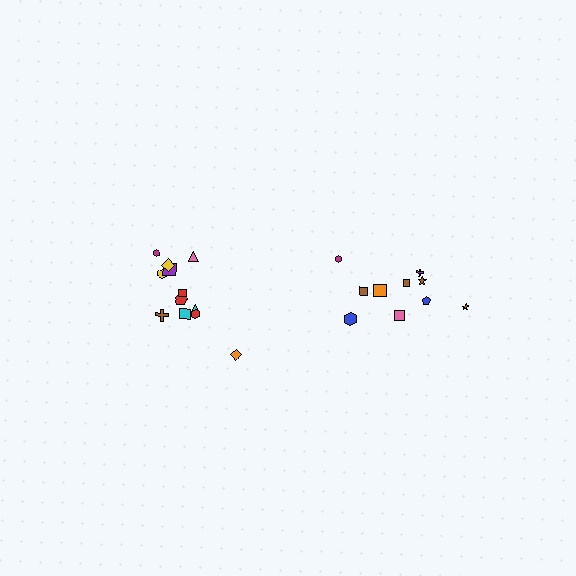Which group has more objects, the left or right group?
The left group.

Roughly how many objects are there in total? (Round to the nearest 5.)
Roughly 20 objects in total.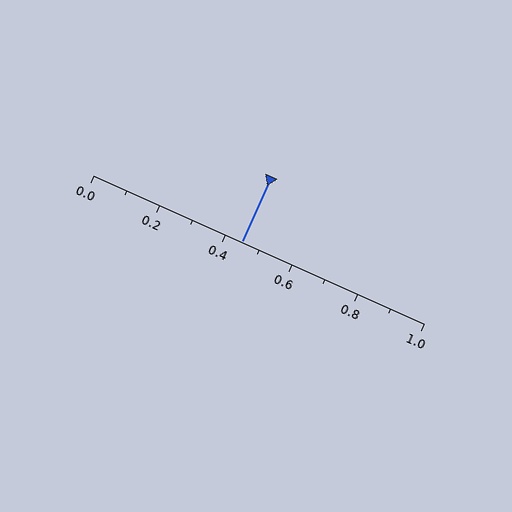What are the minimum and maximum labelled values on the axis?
The axis runs from 0.0 to 1.0.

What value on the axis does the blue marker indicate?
The marker indicates approximately 0.45.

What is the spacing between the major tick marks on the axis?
The major ticks are spaced 0.2 apart.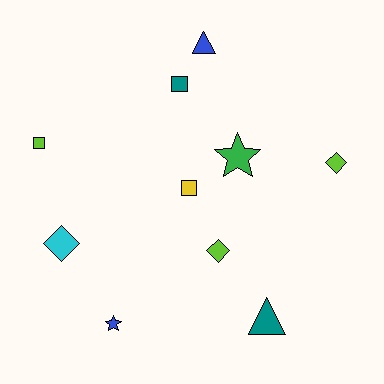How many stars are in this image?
There are 2 stars.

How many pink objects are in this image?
There are no pink objects.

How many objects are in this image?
There are 10 objects.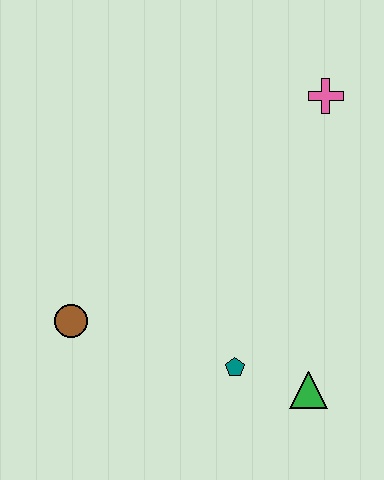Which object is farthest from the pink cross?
The brown circle is farthest from the pink cross.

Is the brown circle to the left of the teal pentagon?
Yes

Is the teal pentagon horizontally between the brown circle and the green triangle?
Yes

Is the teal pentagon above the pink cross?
No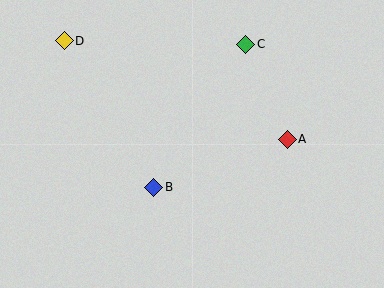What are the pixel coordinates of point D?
Point D is at (64, 41).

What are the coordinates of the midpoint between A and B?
The midpoint between A and B is at (221, 163).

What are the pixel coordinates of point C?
Point C is at (246, 44).